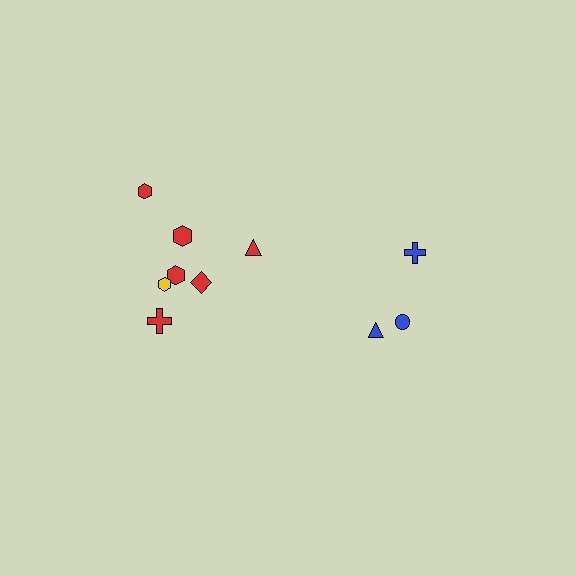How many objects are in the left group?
There are 7 objects.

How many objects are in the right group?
There are 3 objects.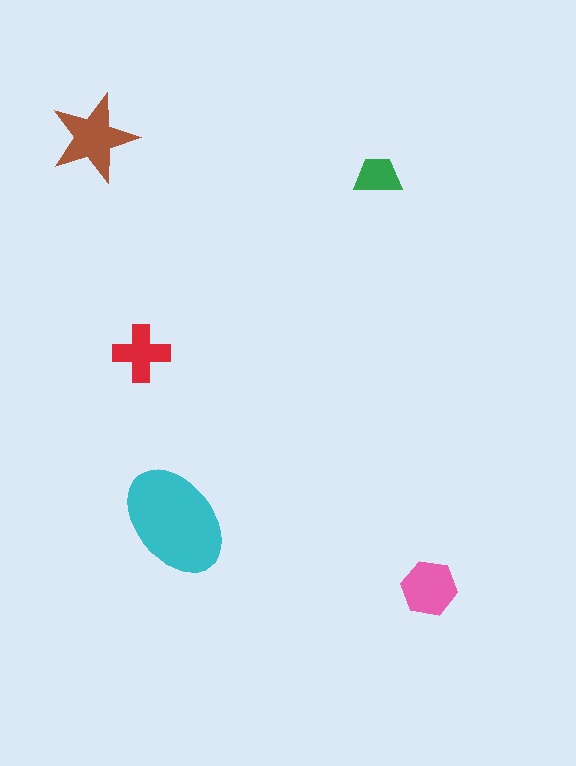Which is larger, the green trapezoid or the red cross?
The red cross.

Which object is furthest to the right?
The pink hexagon is rightmost.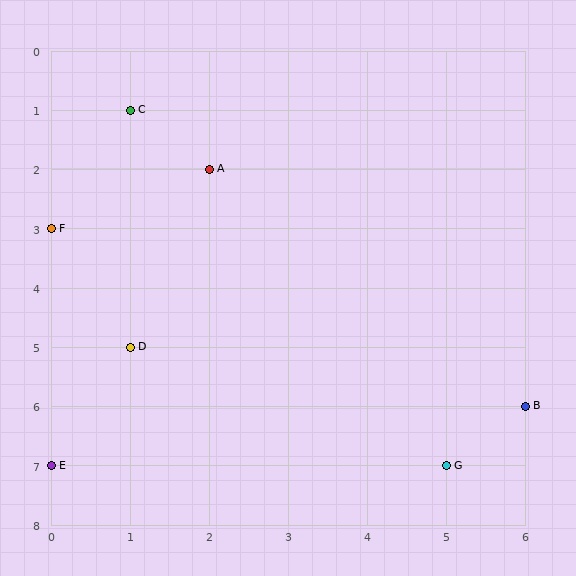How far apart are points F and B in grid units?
Points F and B are 6 columns and 3 rows apart (about 6.7 grid units diagonally).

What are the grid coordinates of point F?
Point F is at grid coordinates (0, 3).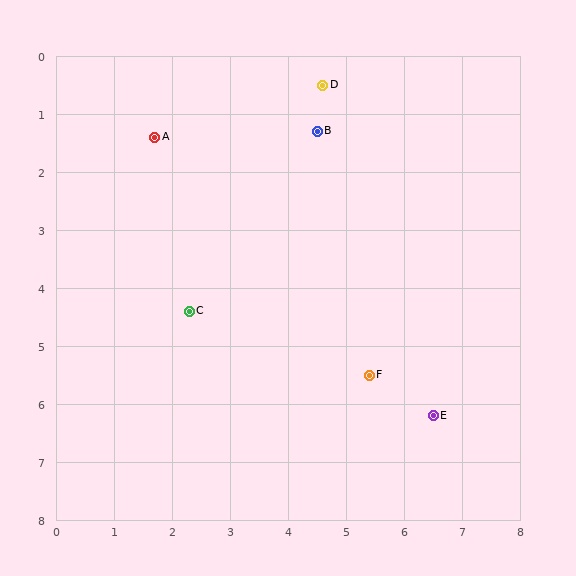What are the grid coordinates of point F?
Point F is at approximately (5.4, 5.5).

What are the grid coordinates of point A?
Point A is at approximately (1.7, 1.4).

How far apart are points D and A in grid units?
Points D and A are about 3.0 grid units apart.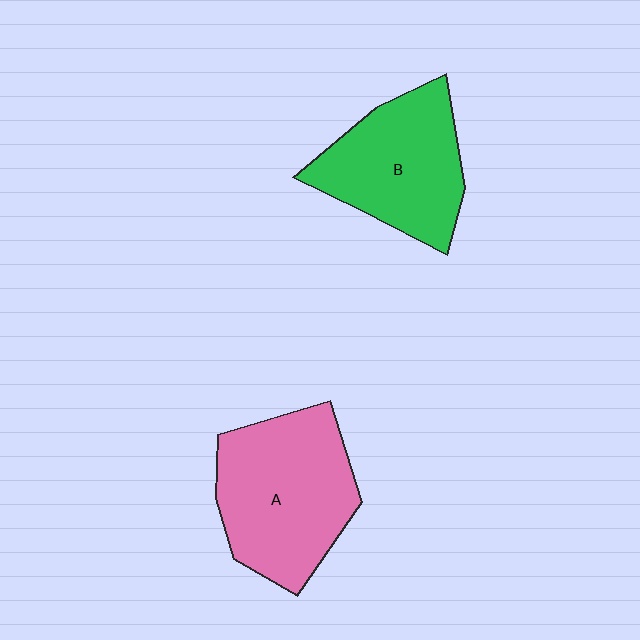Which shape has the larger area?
Shape A (pink).